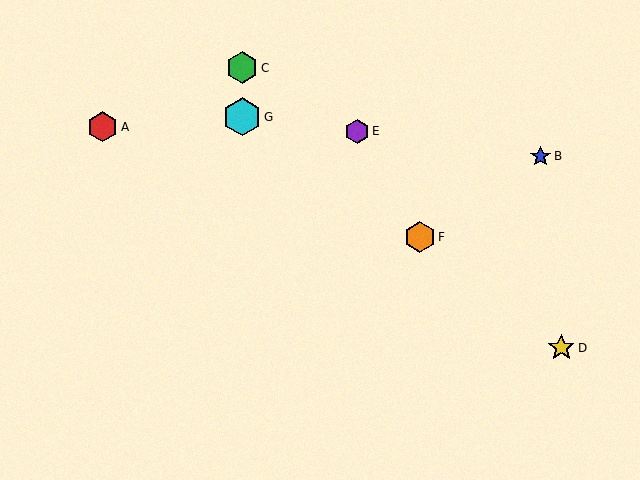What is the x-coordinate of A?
Object A is at x≈103.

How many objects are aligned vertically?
2 objects (C, G) are aligned vertically.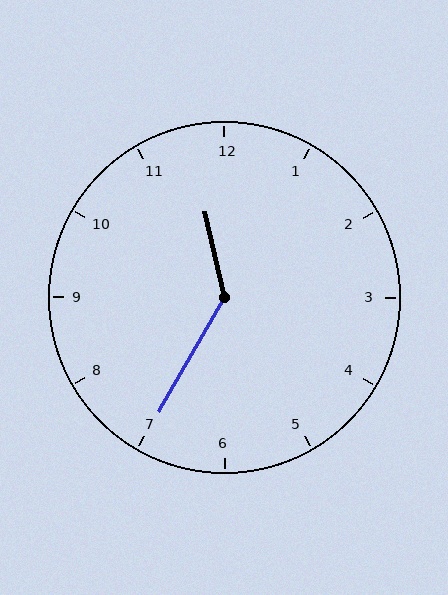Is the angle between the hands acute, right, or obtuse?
It is obtuse.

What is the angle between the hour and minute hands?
Approximately 138 degrees.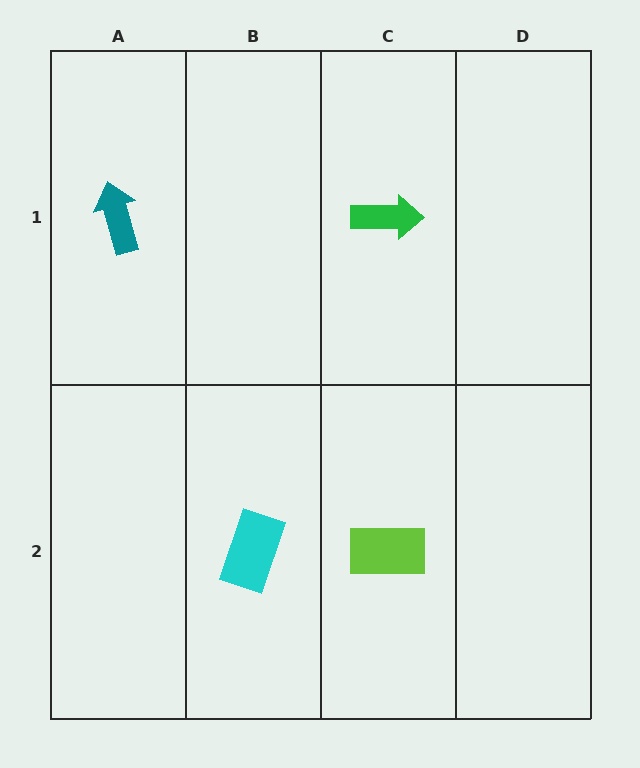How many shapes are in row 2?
2 shapes.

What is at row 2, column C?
A lime rectangle.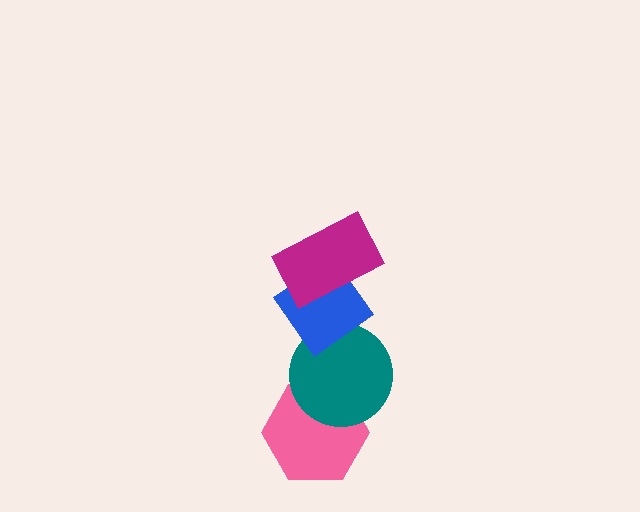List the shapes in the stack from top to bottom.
From top to bottom: the magenta rectangle, the blue diamond, the teal circle, the pink hexagon.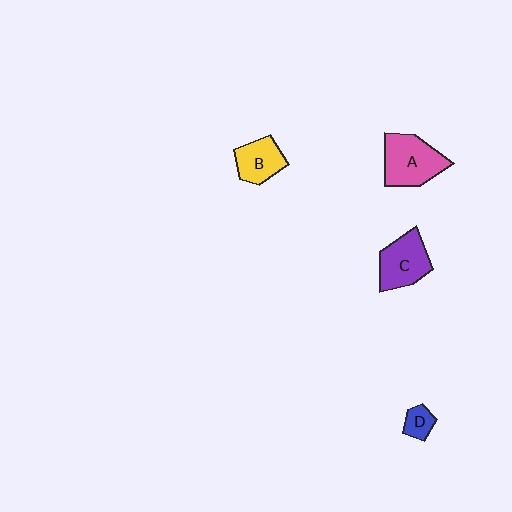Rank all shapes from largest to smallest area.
From largest to smallest: A (pink), C (purple), B (yellow), D (blue).